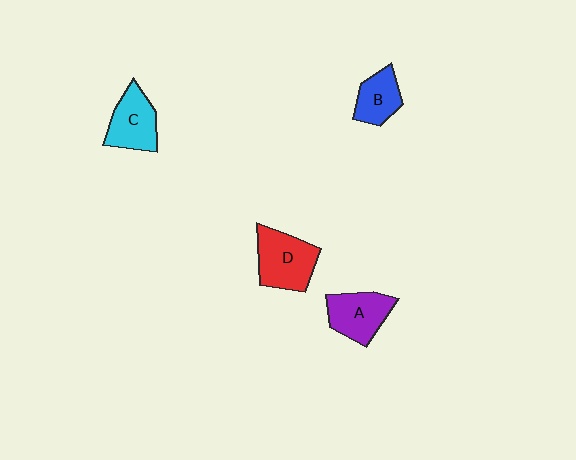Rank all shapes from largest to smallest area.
From largest to smallest: D (red), A (purple), C (cyan), B (blue).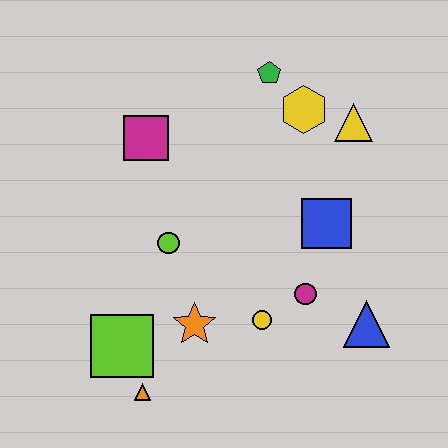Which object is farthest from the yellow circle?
The green pentagon is farthest from the yellow circle.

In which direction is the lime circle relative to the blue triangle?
The lime circle is to the left of the blue triangle.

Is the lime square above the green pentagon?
No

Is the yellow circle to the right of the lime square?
Yes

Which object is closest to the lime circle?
The orange star is closest to the lime circle.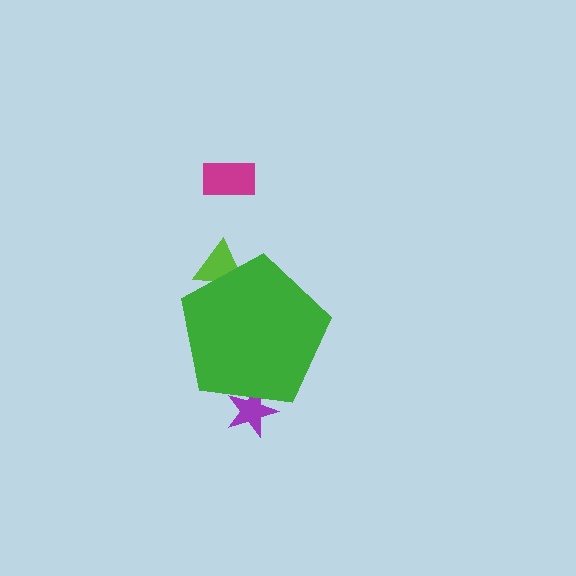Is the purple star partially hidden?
Yes, the purple star is partially hidden behind the green pentagon.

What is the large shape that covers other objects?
A green pentagon.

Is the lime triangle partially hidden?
Yes, the lime triangle is partially hidden behind the green pentagon.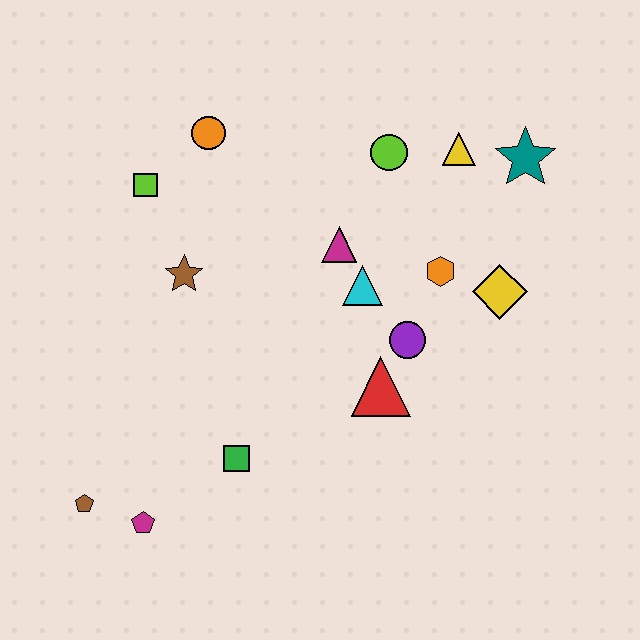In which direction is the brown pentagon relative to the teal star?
The brown pentagon is to the left of the teal star.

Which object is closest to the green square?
The magenta pentagon is closest to the green square.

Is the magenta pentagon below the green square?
Yes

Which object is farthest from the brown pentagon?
The teal star is farthest from the brown pentagon.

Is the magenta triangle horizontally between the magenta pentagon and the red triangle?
Yes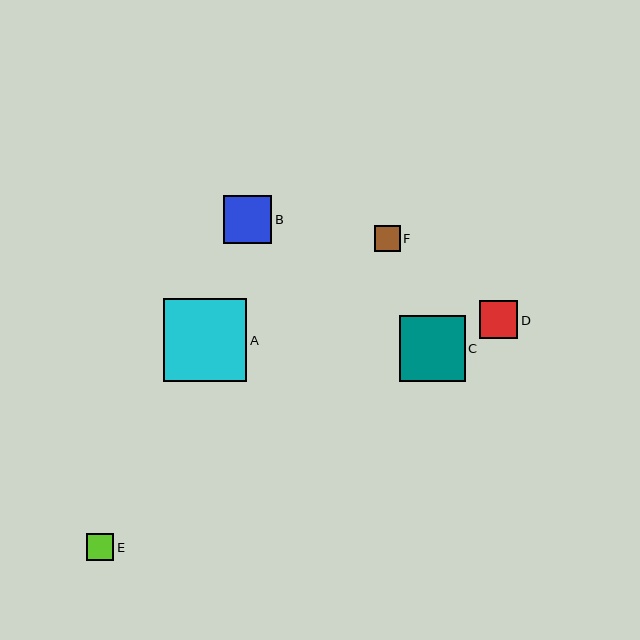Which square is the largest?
Square A is the largest with a size of approximately 83 pixels.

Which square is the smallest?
Square F is the smallest with a size of approximately 26 pixels.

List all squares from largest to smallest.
From largest to smallest: A, C, B, D, E, F.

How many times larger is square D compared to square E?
Square D is approximately 1.4 times the size of square E.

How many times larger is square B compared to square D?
Square B is approximately 1.3 times the size of square D.